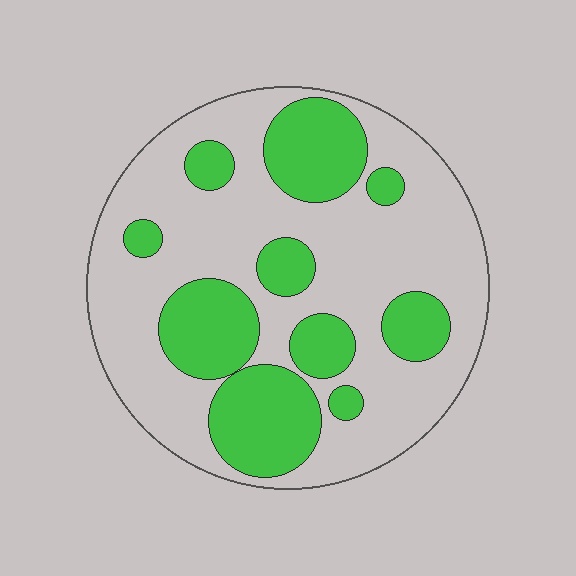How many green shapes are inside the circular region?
10.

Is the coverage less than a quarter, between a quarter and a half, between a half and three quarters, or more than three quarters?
Between a quarter and a half.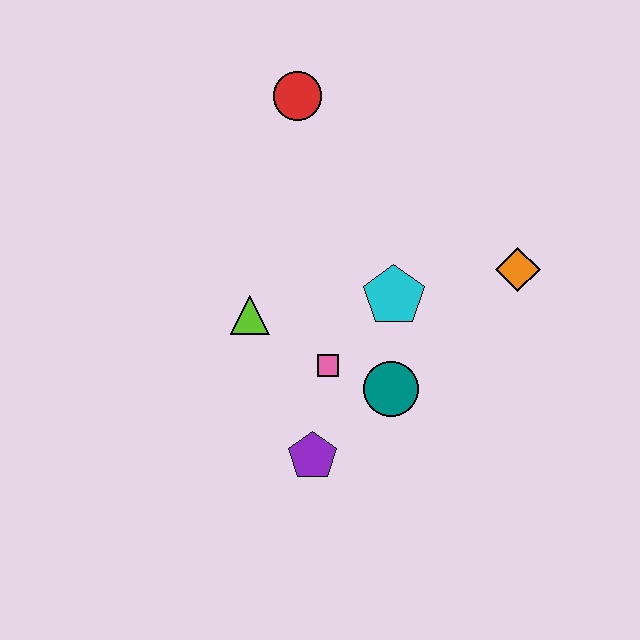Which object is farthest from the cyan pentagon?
The red circle is farthest from the cyan pentagon.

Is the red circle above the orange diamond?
Yes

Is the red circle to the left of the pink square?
Yes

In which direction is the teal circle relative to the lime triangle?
The teal circle is to the right of the lime triangle.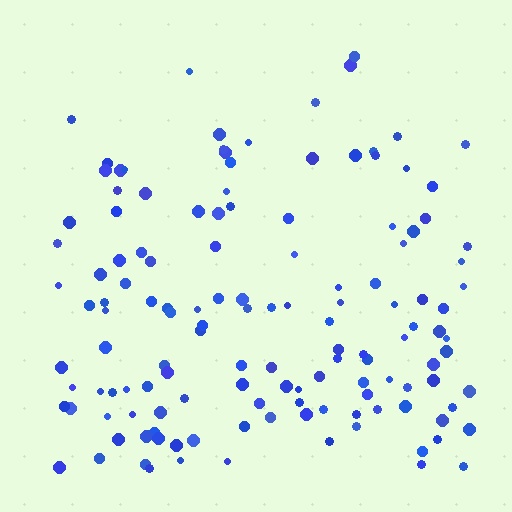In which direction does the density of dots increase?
From top to bottom, with the bottom side densest.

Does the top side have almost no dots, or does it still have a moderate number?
Still a moderate number, just noticeably fewer than the bottom.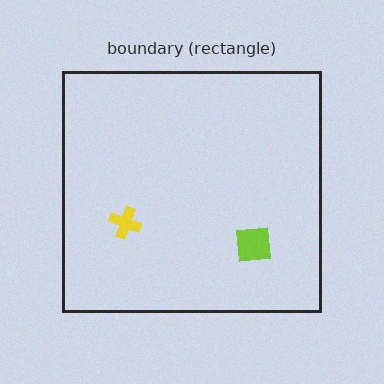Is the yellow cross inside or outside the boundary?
Inside.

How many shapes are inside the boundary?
2 inside, 0 outside.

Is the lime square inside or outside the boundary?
Inside.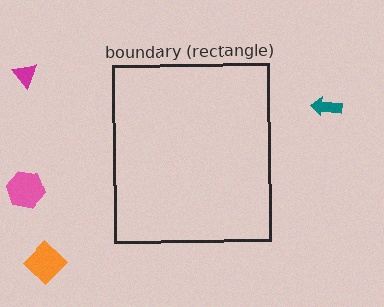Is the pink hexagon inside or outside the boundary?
Outside.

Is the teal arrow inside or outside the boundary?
Outside.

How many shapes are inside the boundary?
0 inside, 4 outside.